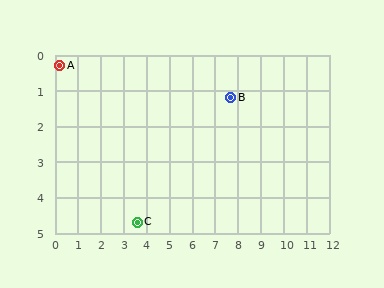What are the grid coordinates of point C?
Point C is at approximately (3.6, 4.7).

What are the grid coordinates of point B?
Point B is at approximately (7.7, 1.2).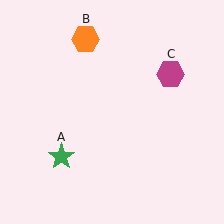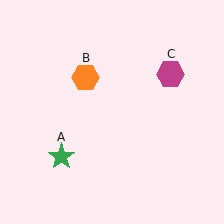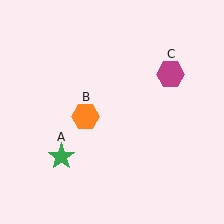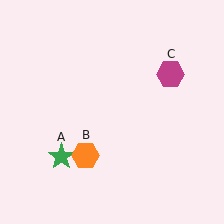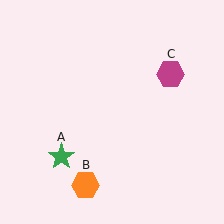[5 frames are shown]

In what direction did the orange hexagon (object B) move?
The orange hexagon (object B) moved down.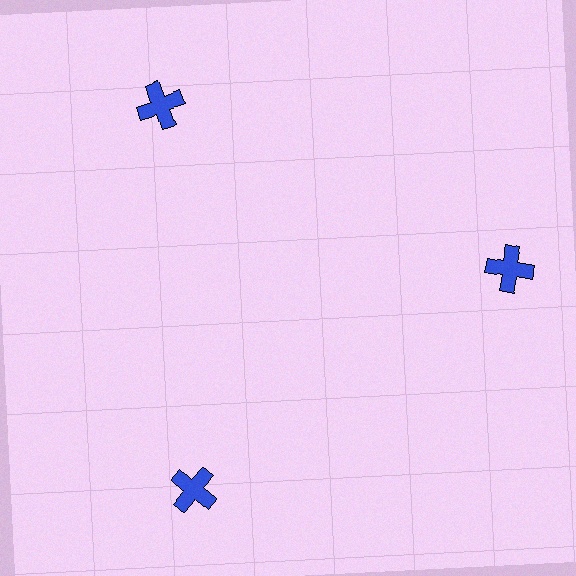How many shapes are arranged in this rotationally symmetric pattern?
There are 3 shapes, arranged in 3 groups of 1.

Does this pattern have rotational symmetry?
Yes, this pattern has 3-fold rotational symmetry. It looks the same after rotating 120 degrees around the center.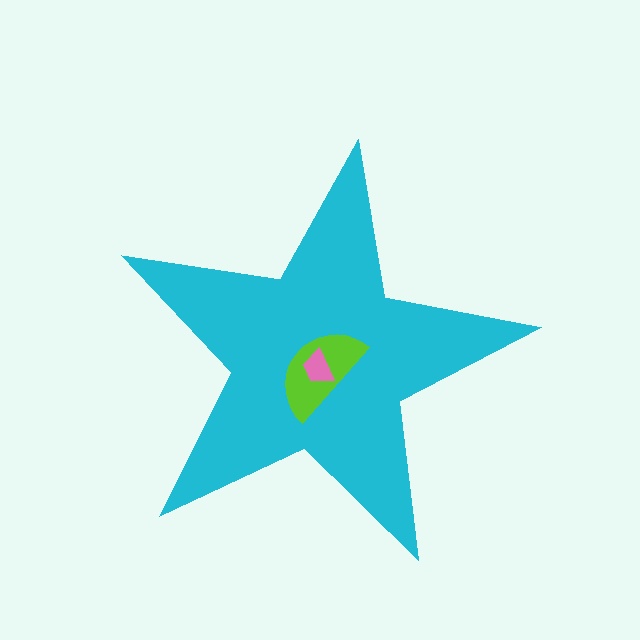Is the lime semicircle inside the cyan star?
Yes.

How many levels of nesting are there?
3.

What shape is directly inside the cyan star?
The lime semicircle.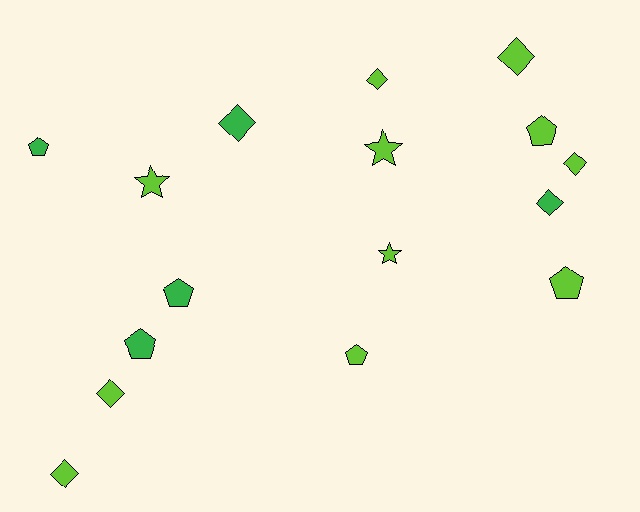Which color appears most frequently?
Lime, with 11 objects.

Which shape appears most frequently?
Diamond, with 7 objects.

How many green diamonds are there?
There are 2 green diamonds.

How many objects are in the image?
There are 16 objects.